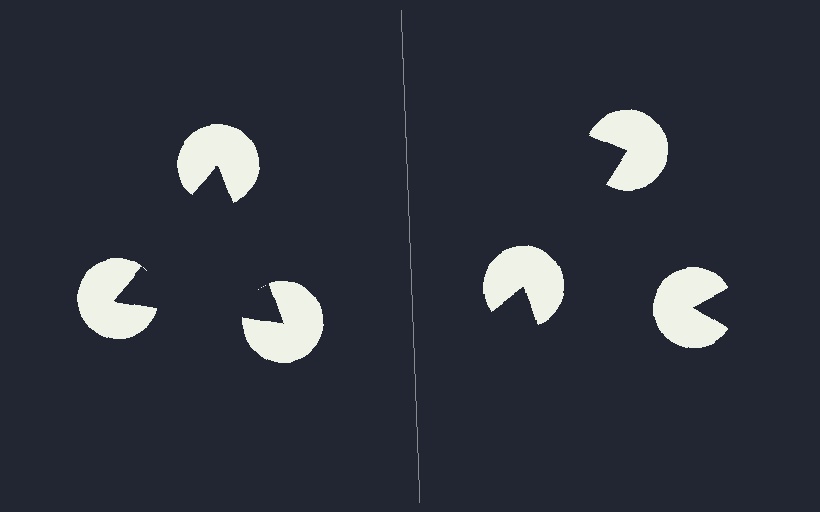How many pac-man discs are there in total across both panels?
6 — 3 on each side.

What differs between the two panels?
The pac-man discs are positioned identically on both sides; only the wedge orientations differ. On the left they align to a triangle; on the right they are misaligned.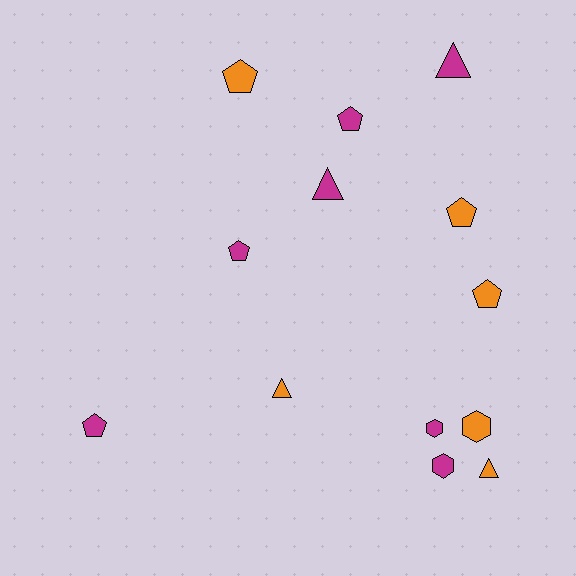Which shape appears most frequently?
Pentagon, with 6 objects.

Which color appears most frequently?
Magenta, with 7 objects.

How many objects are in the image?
There are 13 objects.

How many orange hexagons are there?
There is 1 orange hexagon.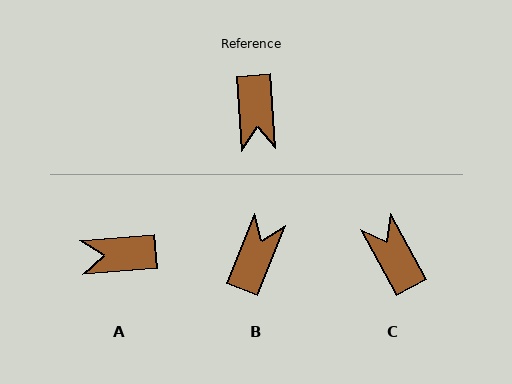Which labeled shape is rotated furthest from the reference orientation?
C, about 156 degrees away.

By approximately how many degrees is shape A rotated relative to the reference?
Approximately 90 degrees clockwise.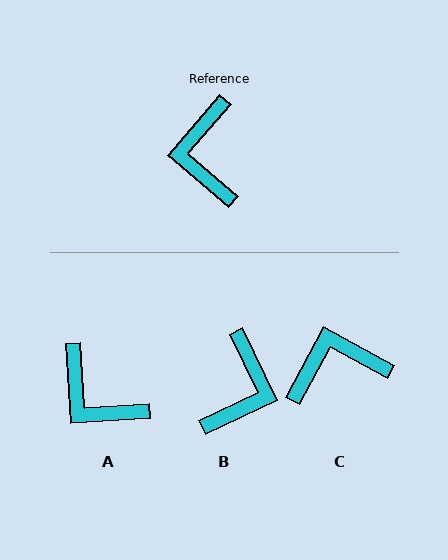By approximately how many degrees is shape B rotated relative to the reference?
Approximately 156 degrees counter-clockwise.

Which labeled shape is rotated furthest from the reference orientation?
B, about 156 degrees away.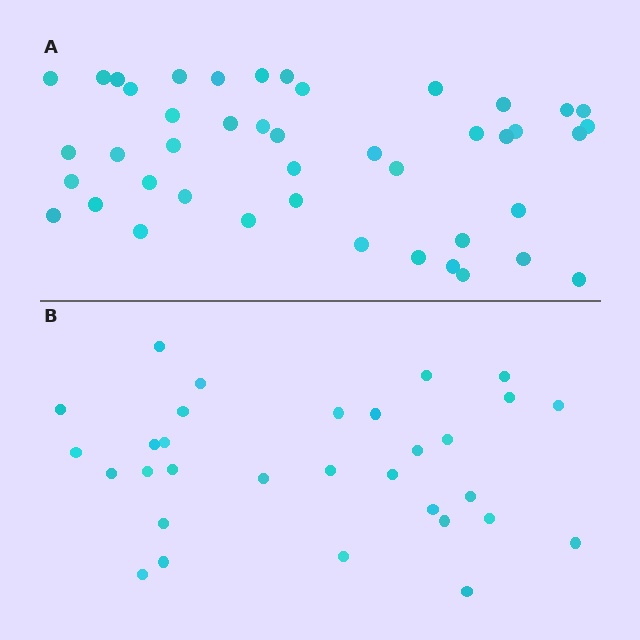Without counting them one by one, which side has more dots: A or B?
Region A (the top region) has more dots.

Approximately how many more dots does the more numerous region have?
Region A has approximately 15 more dots than region B.